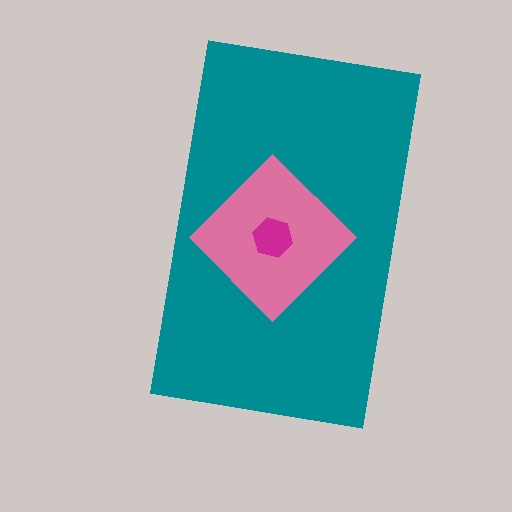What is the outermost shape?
The teal rectangle.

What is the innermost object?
The magenta hexagon.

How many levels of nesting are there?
3.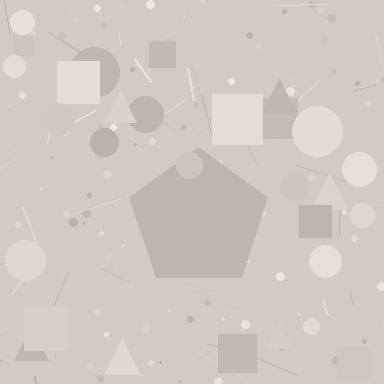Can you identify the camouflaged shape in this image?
The camouflaged shape is a pentagon.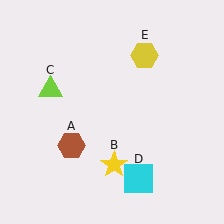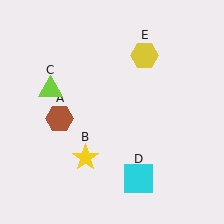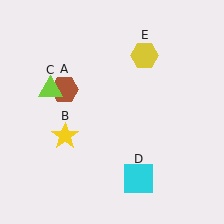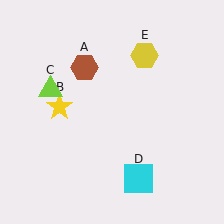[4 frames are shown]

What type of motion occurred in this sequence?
The brown hexagon (object A), yellow star (object B) rotated clockwise around the center of the scene.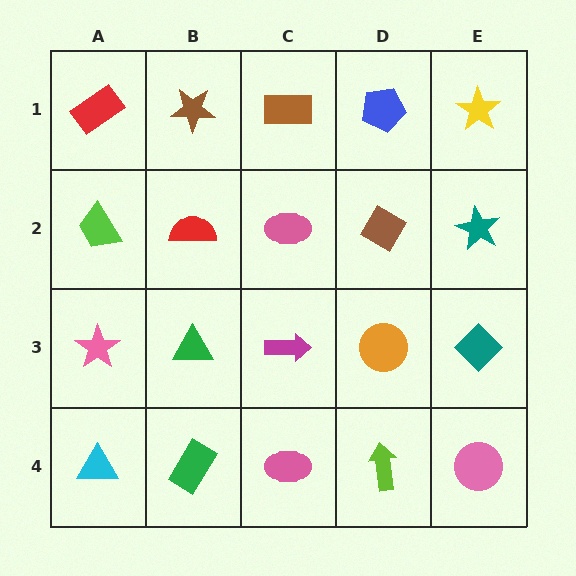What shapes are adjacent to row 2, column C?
A brown rectangle (row 1, column C), a magenta arrow (row 3, column C), a red semicircle (row 2, column B), a brown diamond (row 2, column D).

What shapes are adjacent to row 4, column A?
A pink star (row 3, column A), a green rectangle (row 4, column B).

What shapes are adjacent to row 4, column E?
A teal diamond (row 3, column E), a lime arrow (row 4, column D).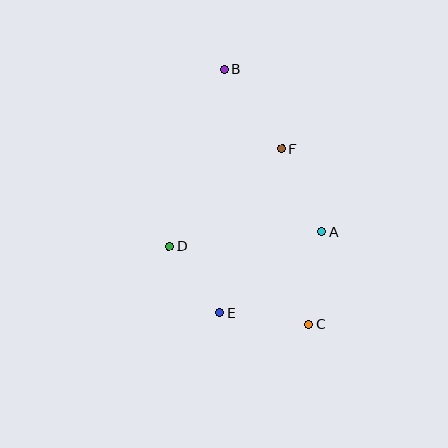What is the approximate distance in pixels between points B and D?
The distance between B and D is approximately 185 pixels.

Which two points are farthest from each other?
Points B and C are farthest from each other.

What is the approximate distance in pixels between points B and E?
The distance between B and E is approximately 243 pixels.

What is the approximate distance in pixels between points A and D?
The distance between A and D is approximately 153 pixels.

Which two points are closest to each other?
Points D and E are closest to each other.